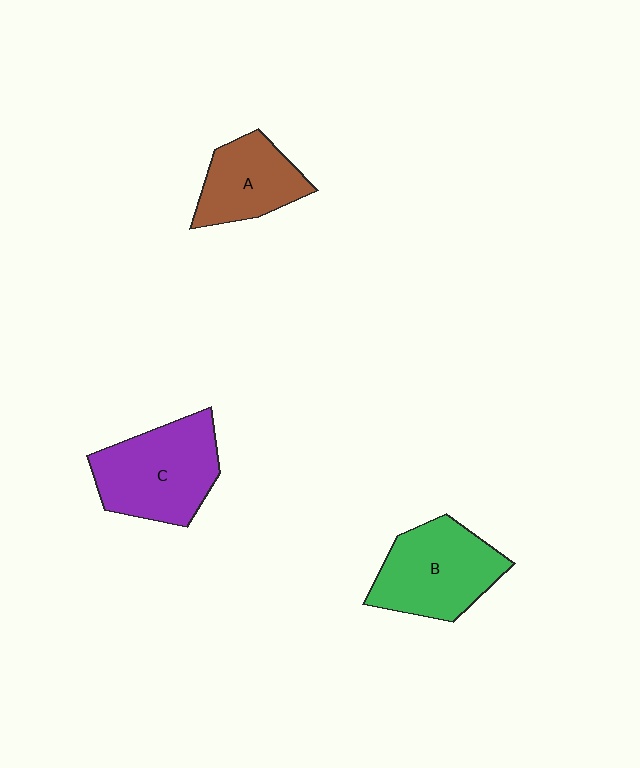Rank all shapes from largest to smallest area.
From largest to smallest: C (purple), B (green), A (brown).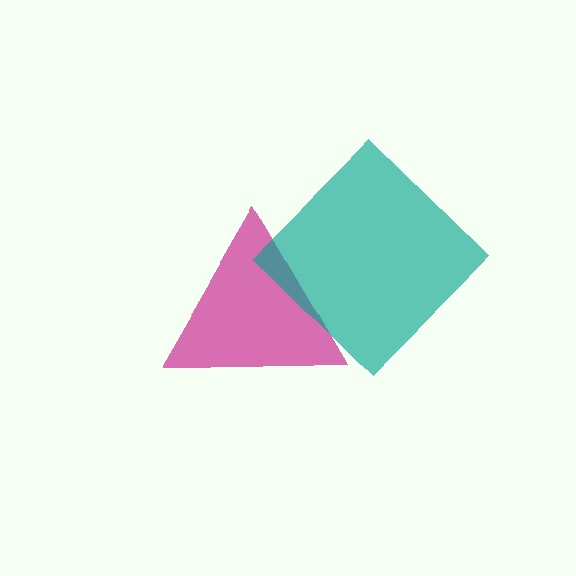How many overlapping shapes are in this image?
There are 2 overlapping shapes in the image.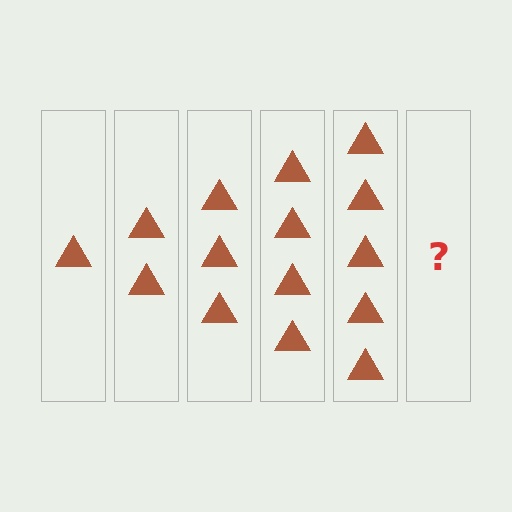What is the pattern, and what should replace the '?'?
The pattern is that each step adds one more triangle. The '?' should be 6 triangles.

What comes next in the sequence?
The next element should be 6 triangles.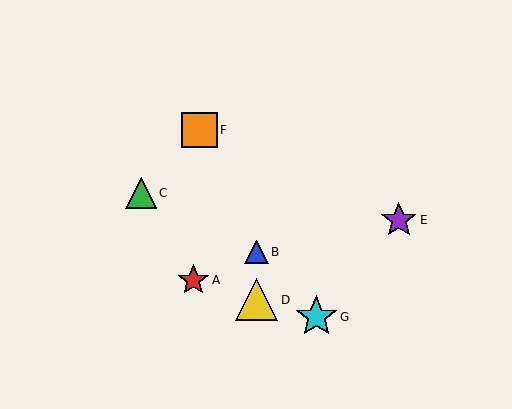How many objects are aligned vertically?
2 objects (B, D) are aligned vertically.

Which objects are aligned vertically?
Objects B, D are aligned vertically.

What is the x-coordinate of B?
Object B is at x≈256.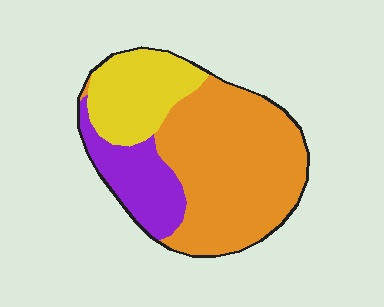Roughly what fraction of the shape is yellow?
Yellow takes up about one quarter (1/4) of the shape.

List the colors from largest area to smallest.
From largest to smallest: orange, yellow, purple.